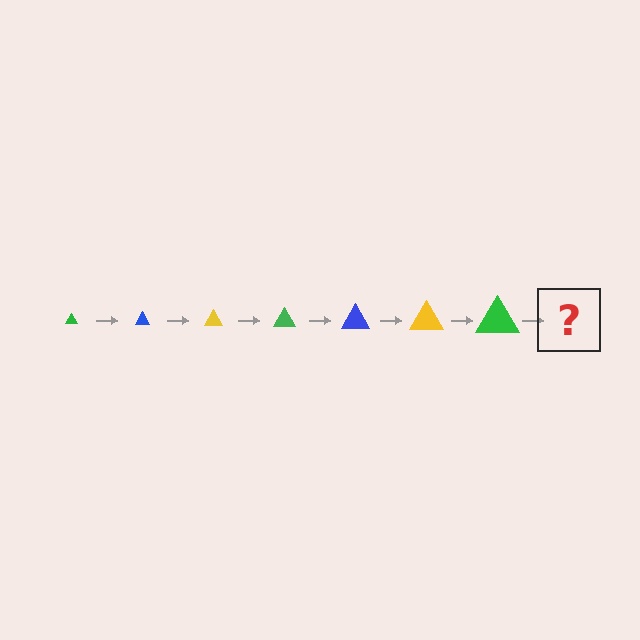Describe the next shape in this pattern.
It should be a blue triangle, larger than the previous one.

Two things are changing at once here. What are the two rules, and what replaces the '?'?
The two rules are that the triangle grows larger each step and the color cycles through green, blue, and yellow. The '?' should be a blue triangle, larger than the previous one.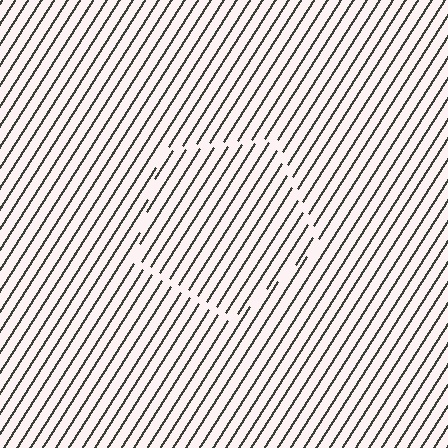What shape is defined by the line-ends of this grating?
An illusory pentagon. The interior of the shape contains the same grating, shifted by half a period — the contour is defined by the phase discontinuity where line-ends from the inner and outer gratings abut.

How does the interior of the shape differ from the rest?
The interior of the shape contains the same grating, shifted by half a period — the contour is defined by the phase discontinuity where line-ends from the inner and outer gratings abut.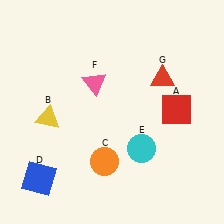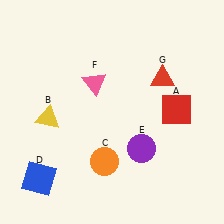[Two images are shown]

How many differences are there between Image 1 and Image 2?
There is 1 difference between the two images.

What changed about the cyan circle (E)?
In Image 1, E is cyan. In Image 2, it changed to purple.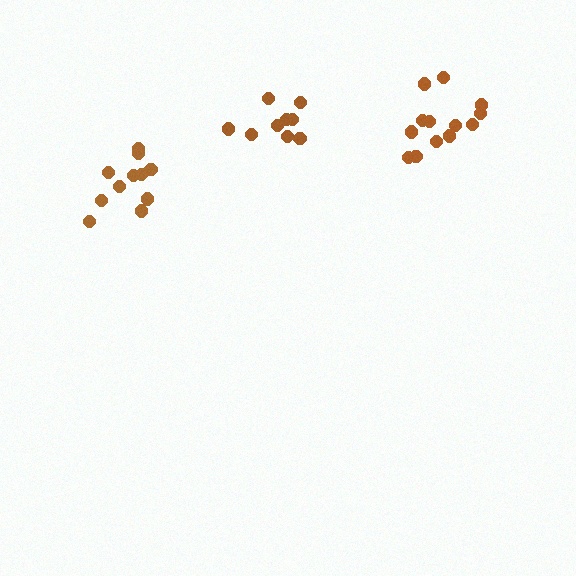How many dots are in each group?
Group 1: 11 dots, Group 2: 9 dots, Group 3: 13 dots (33 total).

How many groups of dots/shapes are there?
There are 3 groups.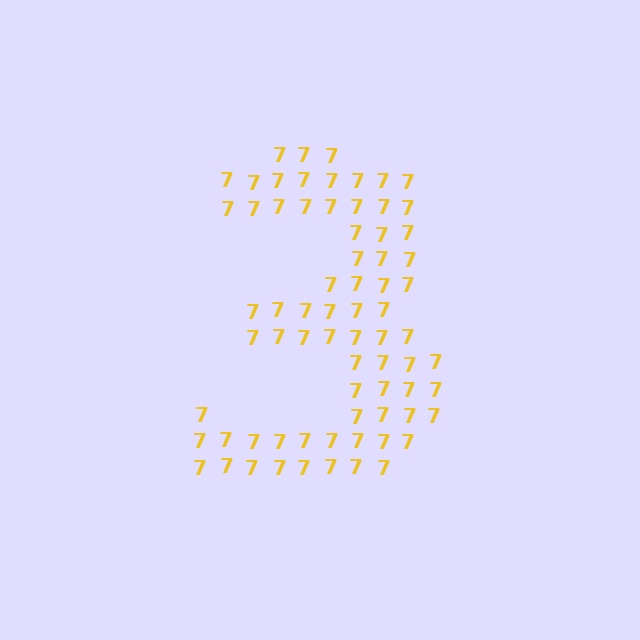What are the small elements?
The small elements are digit 7's.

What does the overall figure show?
The overall figure shows the digit 3.